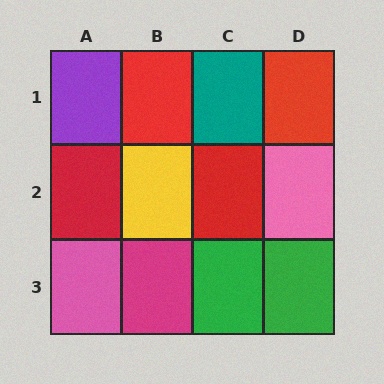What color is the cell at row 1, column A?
Purple.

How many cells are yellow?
1 cell is yellow.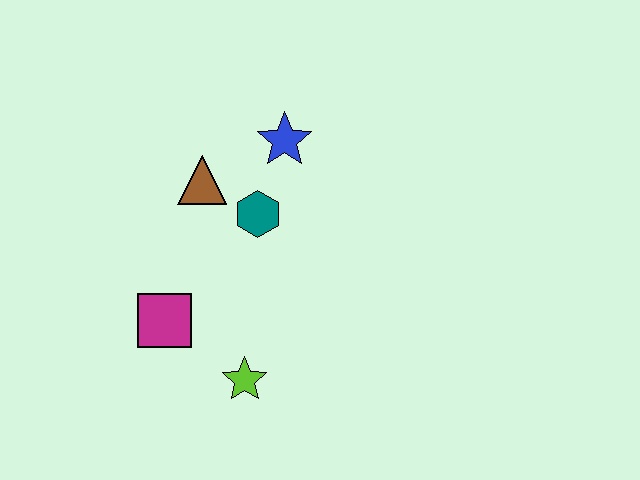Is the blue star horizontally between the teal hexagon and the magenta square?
No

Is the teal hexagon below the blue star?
Yes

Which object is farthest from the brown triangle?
The lime star is farthest from the brown triangle.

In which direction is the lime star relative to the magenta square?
The lime star is to the right of the magenta square.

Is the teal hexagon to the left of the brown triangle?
No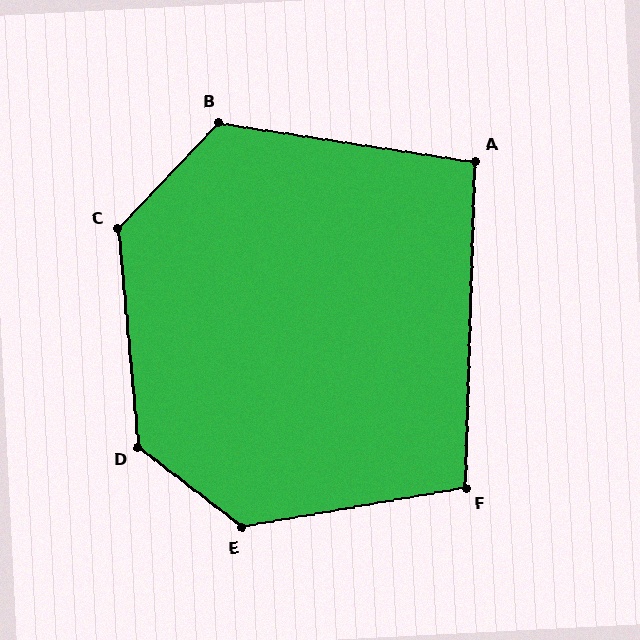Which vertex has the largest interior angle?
D, at approximately 133 degrees.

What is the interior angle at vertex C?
Approximately 131 degrees (obtuse).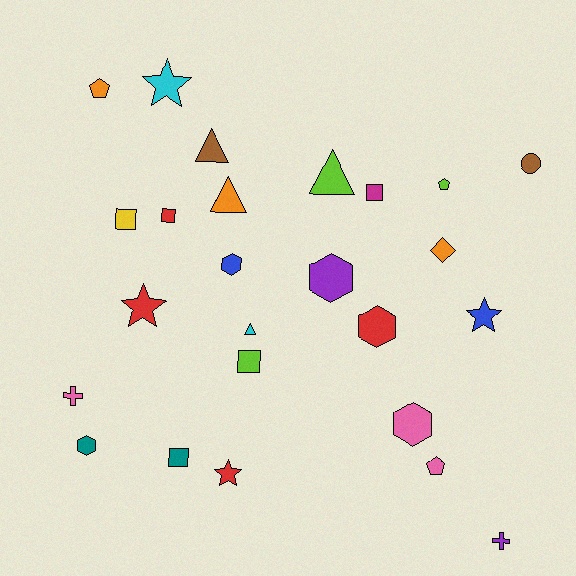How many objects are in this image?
There are 25 objects.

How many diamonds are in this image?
There is 1 diamond.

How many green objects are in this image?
There are no green objects.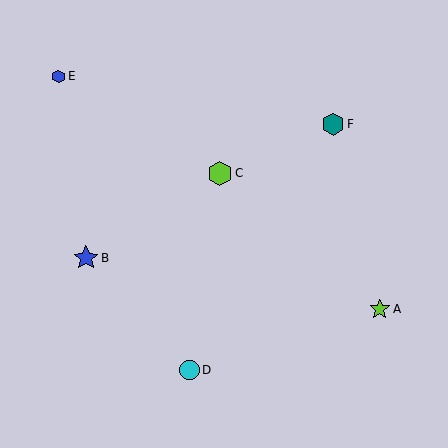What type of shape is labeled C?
Shape C is a lime hexagon.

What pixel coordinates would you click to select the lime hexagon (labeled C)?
Click at (220, 173) to select the lime hexagon C.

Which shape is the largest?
The blue star (labeled B) is the largest.